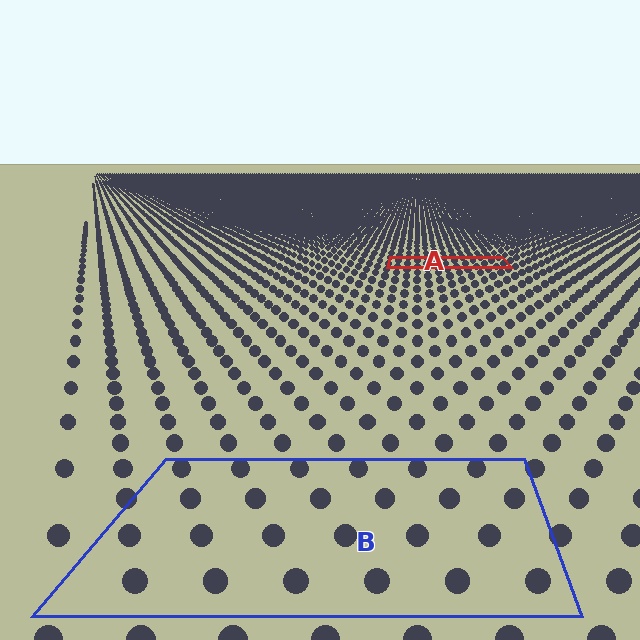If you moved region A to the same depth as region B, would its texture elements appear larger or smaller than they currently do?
They would appear larger. At a closer depth, the same texture elements are projected at a bigger on-screen size.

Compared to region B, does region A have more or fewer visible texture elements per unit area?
Region A has more texture elements per unit area — they are packed more densely because it is farther away.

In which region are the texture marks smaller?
The texture marks are smaller in region A, because it is farther away.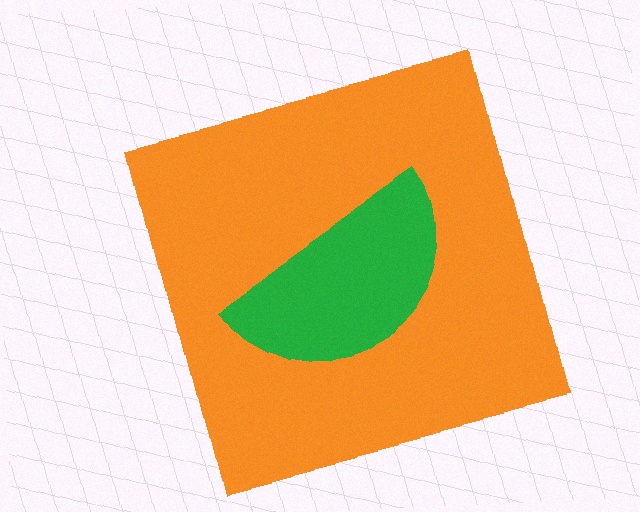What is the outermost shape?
The orange square.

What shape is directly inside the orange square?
The green semicircle.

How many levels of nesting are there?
2.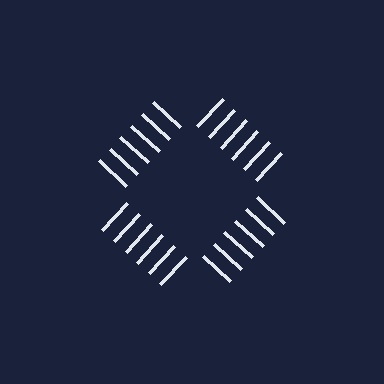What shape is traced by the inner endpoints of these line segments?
An illusory square — the line segments terminate on its edges but no continuous stroke is drawn.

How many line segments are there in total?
24 — 6 along each of the 4 edges.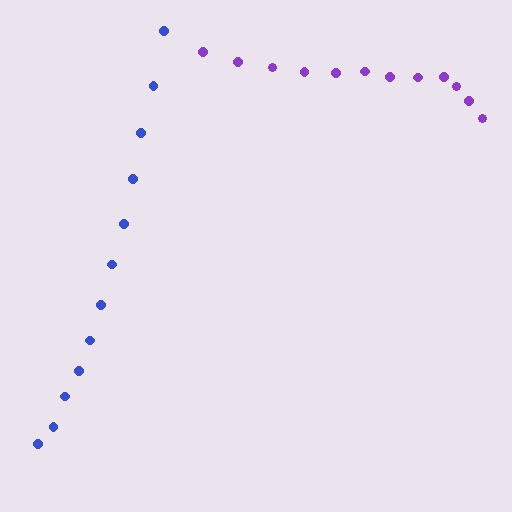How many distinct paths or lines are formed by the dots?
There are 2 distinct paths.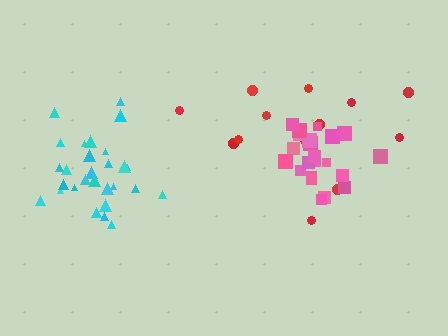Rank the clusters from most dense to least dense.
pink, cyan, red.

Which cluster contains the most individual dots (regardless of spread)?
Cyan (28).